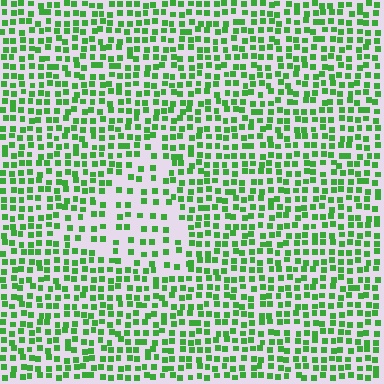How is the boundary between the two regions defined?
The boundary is defined by a change in element density (approximately 1.9x ratio). All elements are the same color, size, and shape.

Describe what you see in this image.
The image contains small green elements arranged at two different densities. A triangle-shaped region is visible where the elements are less densely packed than the surrounding area.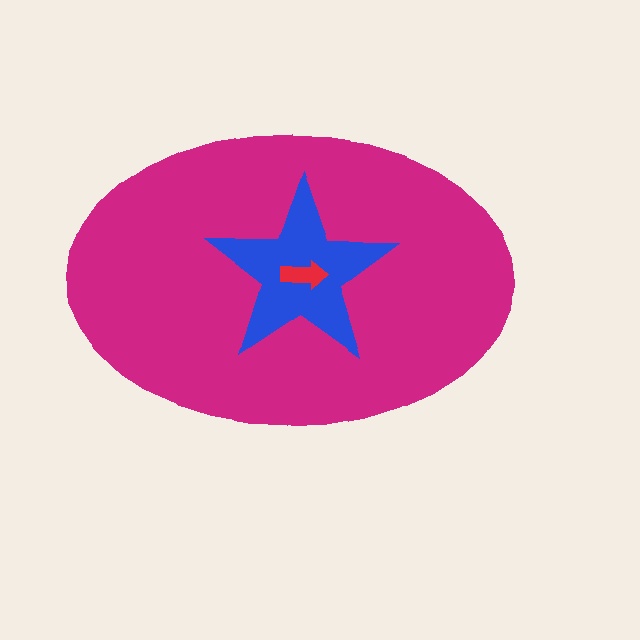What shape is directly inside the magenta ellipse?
The blue star.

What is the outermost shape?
The magenta ellipse.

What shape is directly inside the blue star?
The red arrow.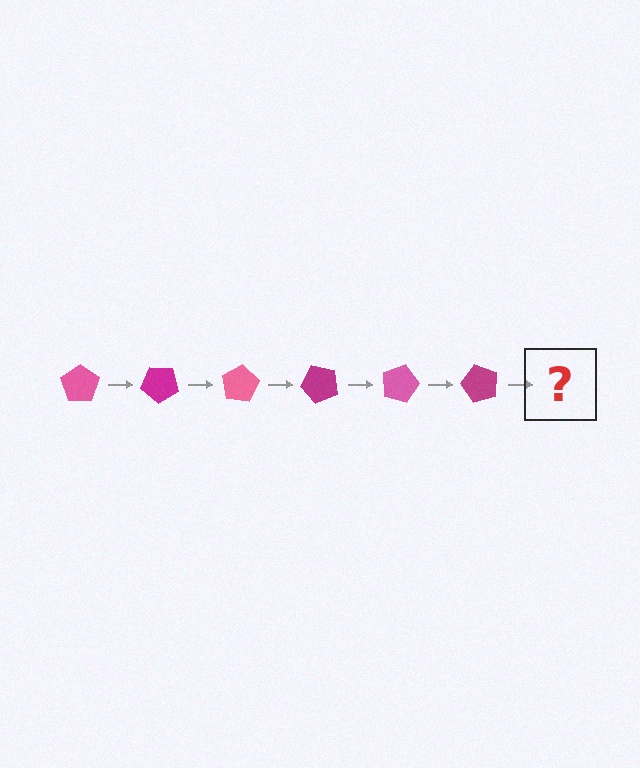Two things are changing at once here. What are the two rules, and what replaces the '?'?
The two rules are that it rotates 40 degrees each step and the color cycles through pink and magenta. The '?' should be a pink pentagon, rotated 240 degrees from the start.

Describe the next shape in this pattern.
It should be a pink pentagon, rotated 240 degrees from the start.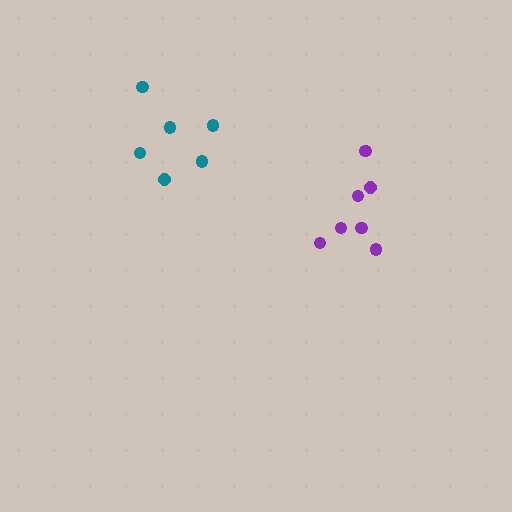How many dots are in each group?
Group 1: 6 dots, Group 2: 7 dots (13 total).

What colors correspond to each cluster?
The clusters are colored: teal, purple.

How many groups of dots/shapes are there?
There are 2 groups.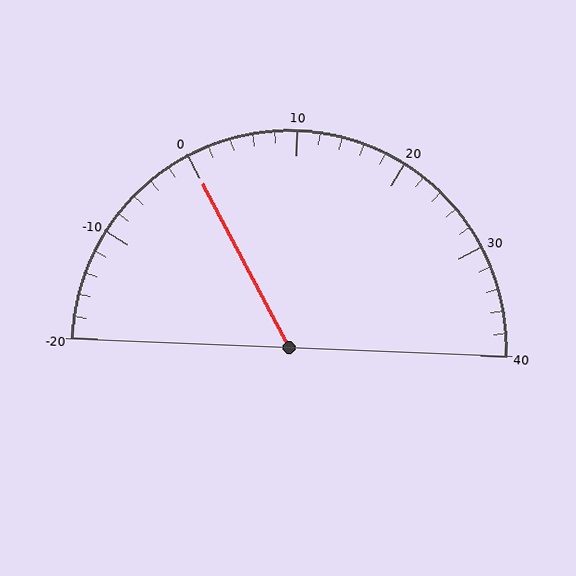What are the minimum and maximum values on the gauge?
The gauge ranges from -20 to 40.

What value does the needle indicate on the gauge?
The needle indicates approximately 0.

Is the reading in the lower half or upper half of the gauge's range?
The reading is in the lower half of the range (-20 to 40).